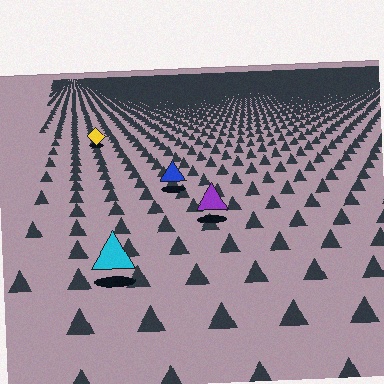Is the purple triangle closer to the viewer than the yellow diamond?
Yes. The purple triangle is closer — you can tell from the texture gradient: the ground texture is coarser near it.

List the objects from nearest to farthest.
From nearest to farthest: the cyan triangle, the purple triangle, the blue triangle, the yellow diamond.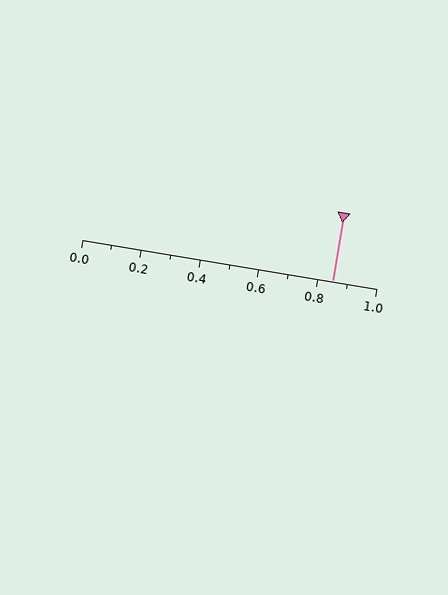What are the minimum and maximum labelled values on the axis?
The axis runs from 0.0 to 1.0.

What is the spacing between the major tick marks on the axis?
The major ticks are spaced 0.2 apart.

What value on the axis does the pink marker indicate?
The marker indicates approximately 0.85.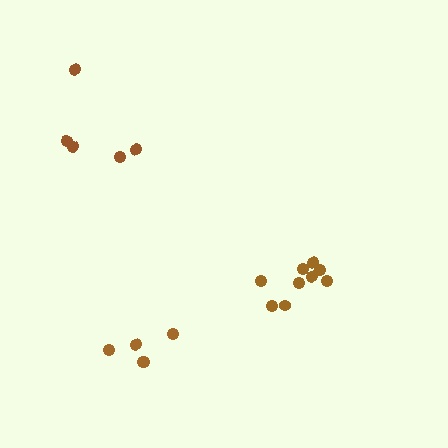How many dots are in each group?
Group 1: 9 dots, Group 2: 5 dots, Group 3: 5 dots (19 total).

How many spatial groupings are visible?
There are 3 spatial groupings.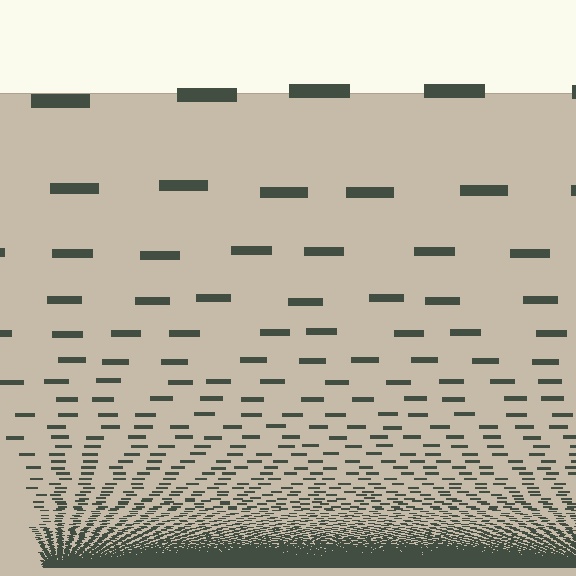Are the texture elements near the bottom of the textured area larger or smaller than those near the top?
Smaller. The gradient is inverted — elements near the bottom are smaller and denser.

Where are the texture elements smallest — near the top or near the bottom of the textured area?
Near the bottom.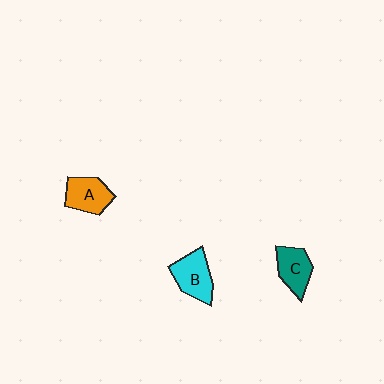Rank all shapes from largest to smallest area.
From largest to smallest: B (cyan), A (orange), C (teal).